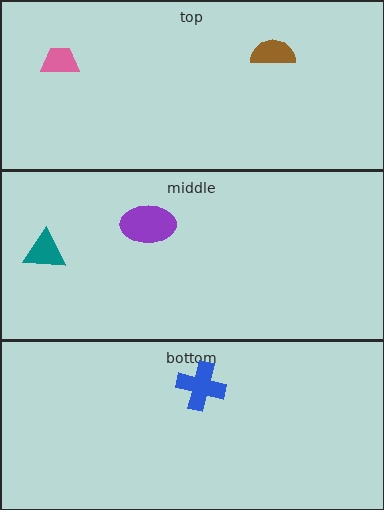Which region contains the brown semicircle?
The top region.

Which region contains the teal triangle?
The middle region.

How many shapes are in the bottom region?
1.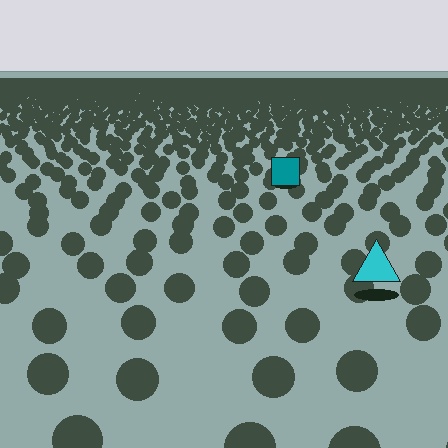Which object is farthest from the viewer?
The teal square is farthest from the viewer. It appears smaller and the ground texture around it is denser.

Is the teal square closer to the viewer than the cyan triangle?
No. The cyan triangle is closer — you can tell from the texture gradient: the ground texture is coarser near it.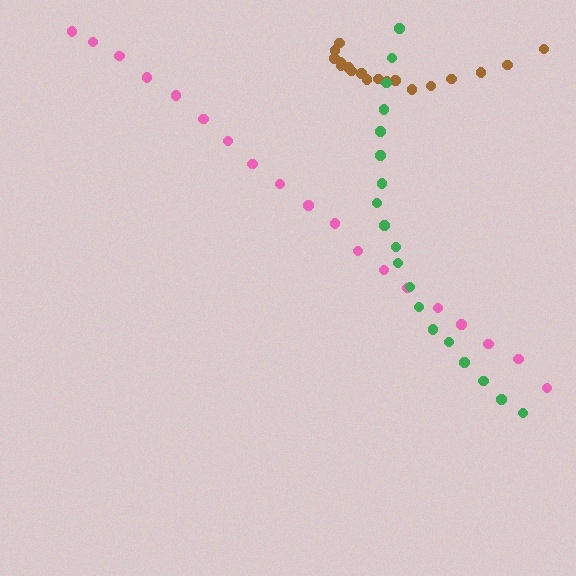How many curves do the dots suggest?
There are 3 distinct paths.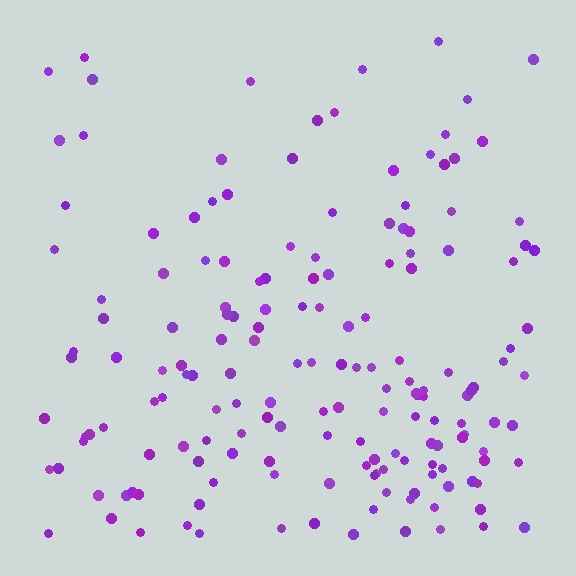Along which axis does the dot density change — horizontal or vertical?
Vertical.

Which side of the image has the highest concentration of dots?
The bottom.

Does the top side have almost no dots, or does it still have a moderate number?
Still a moderate number, just noticeably fewer than the bottom.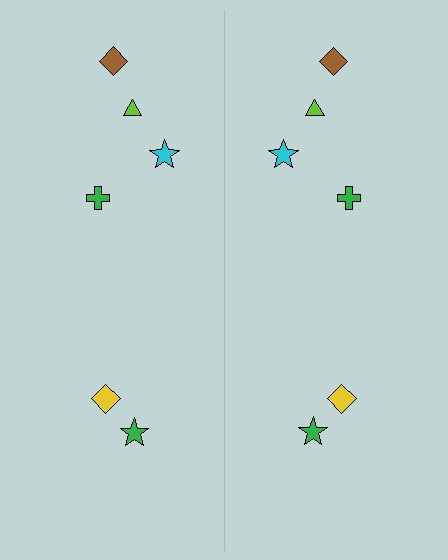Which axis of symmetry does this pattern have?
The pattern has a vertical axis of symmetry running through the center of the image.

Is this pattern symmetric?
Yes, this pattern has bilateral (reflection) symmetry.